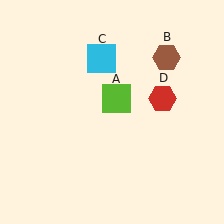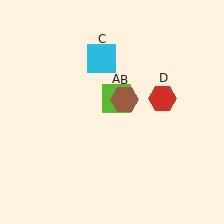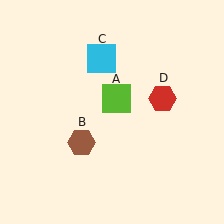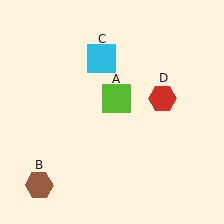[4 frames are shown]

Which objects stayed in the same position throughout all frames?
Lime square (object A) and cyan square (object C) and red hexagon (object D) remained stationary.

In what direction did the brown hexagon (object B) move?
The brown hexagon (object B) moved down and to the left.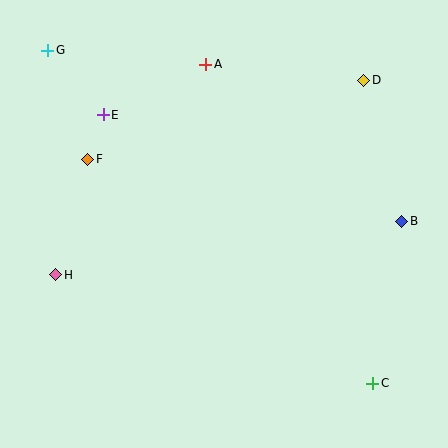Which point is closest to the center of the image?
Point F at (88, 159) is closest to the center.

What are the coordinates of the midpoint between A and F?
The midpoint between A and F is at (147, 112).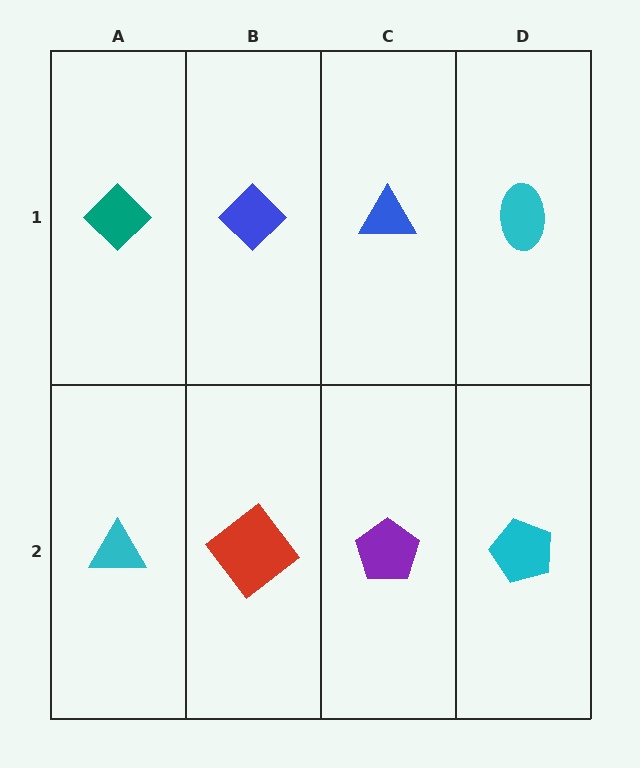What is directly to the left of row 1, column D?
A blue triangle.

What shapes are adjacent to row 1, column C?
A purple pentagon (row 2, column C), a blue diamond (row 1, column B), a cyan ellipse (row 1, column D).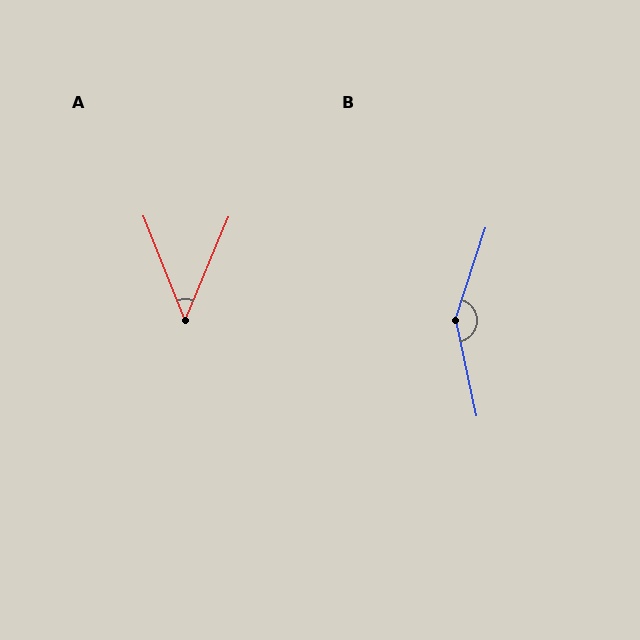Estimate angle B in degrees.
Approximately 150 degrees.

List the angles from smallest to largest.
A (45°), B (150°).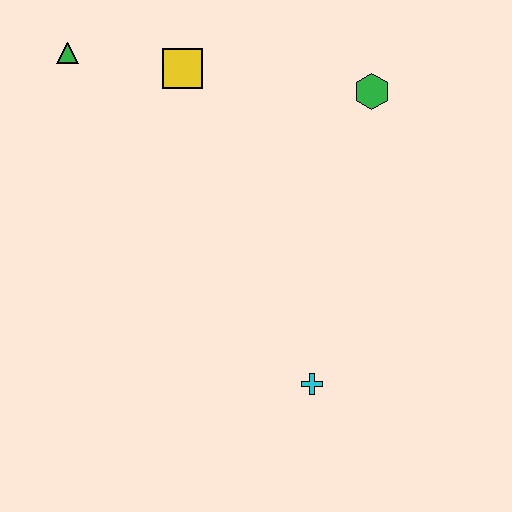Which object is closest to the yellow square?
The green triangle is closest to the yellow square.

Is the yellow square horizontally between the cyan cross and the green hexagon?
No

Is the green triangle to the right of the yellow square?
No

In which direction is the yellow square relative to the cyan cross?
The yellow square is above the cyan cross.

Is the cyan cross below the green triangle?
Yes